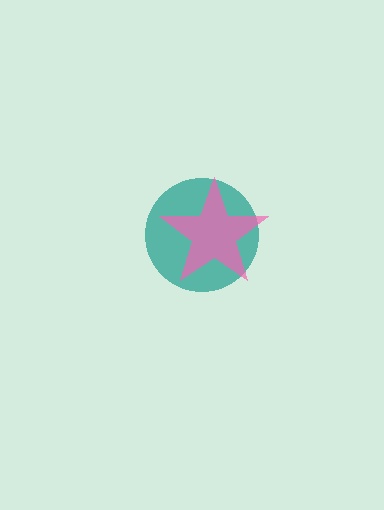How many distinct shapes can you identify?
There are 2 distinct shapes: a teal circle, a pink star.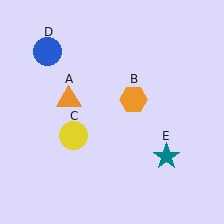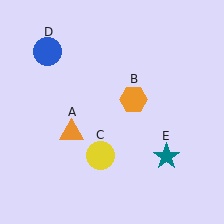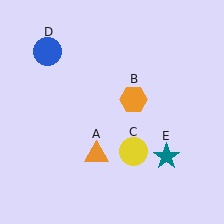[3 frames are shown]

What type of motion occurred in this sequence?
The orange triangle (object A), yellow circle (object C) rotated counterclockwise around the center of the scene.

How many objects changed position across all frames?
2 objects changed position: orange triangle (object A), yellow circle (object C).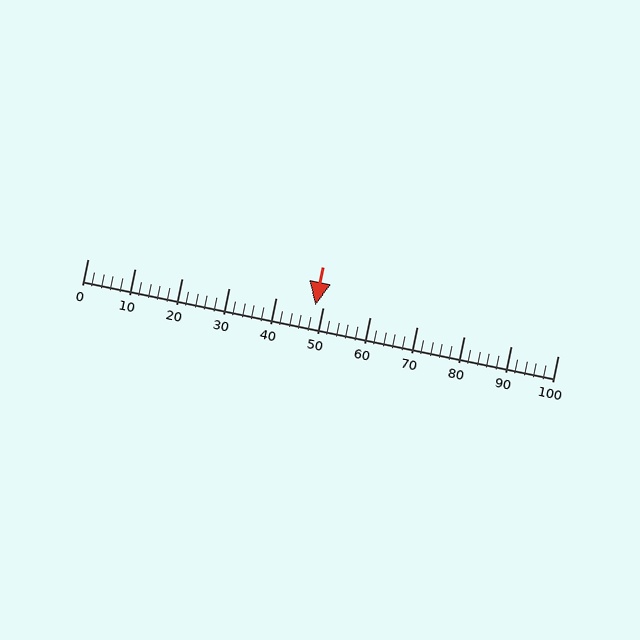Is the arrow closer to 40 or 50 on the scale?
The arrow is closer to 50.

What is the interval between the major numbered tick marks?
The major tick marks are spaced 10 units apart.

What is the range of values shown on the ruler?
The ruler shows values from 0 to 100.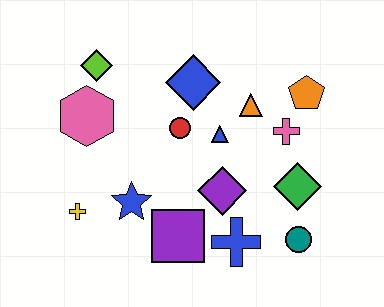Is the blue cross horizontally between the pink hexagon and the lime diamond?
No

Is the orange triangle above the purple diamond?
Yes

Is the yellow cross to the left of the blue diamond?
Yes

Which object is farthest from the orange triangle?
The yellow cross is farthest from the orange triangle.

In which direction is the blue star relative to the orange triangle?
The blue star is to the left of the orange triangle.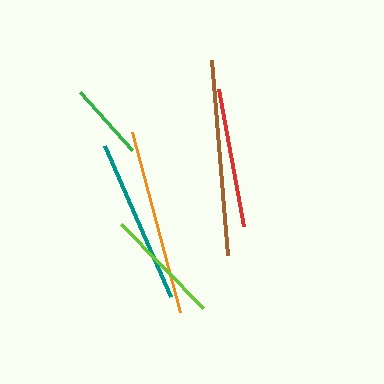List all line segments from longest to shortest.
From longest to shortest: brown, orange, teal, red, lime, green.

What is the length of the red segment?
The red segment is approximately 139 pixels long.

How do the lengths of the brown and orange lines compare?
The brown and orange lines are approximately the same length.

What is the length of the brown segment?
The brown segment is approximately 195 pixels long.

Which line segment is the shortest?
The green line is the shortest at approximately 78 pixels.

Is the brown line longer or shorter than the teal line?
The brown line is longer than the teal line.